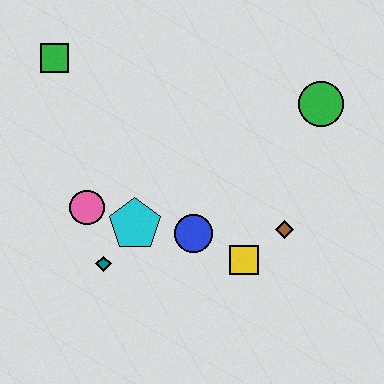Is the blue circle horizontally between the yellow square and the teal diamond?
Yes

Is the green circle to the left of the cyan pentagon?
No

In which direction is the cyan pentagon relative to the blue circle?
The cyan pentagon is to the left of the blue circle.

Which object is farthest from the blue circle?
The green square is farthest from the blue circle.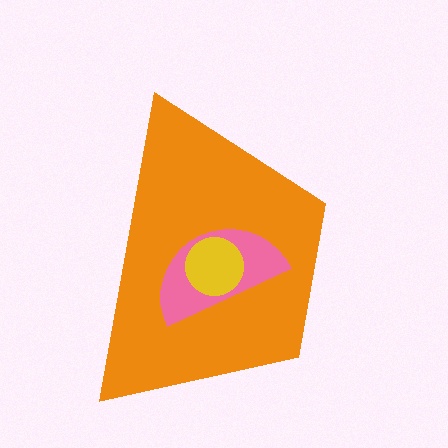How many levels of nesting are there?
3.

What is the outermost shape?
The orange trapezoid.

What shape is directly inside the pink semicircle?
The yellow circle.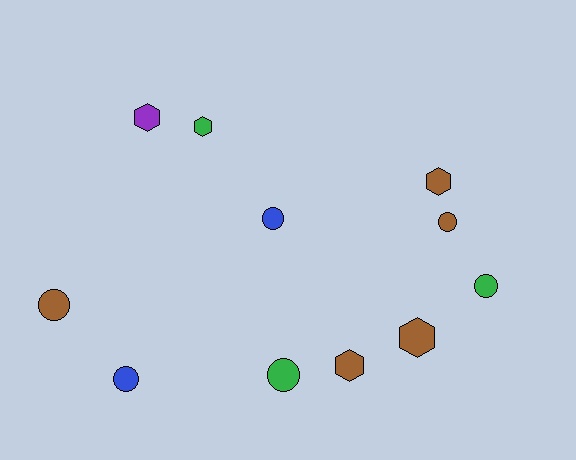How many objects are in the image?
There are 11 objects.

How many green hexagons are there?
There is 1 green hexagon.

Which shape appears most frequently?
Circle, with 6 objects.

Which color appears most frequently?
Brown, with 5 objects.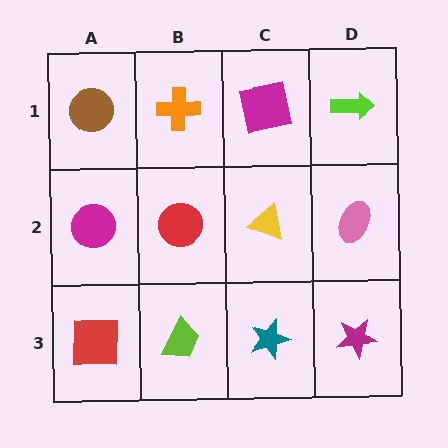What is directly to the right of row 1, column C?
A lime arrow.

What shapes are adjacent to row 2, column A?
A brown circle (row 1, column A), a red square (row 3, column A), a red circle (row 2, column B).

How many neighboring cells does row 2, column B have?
4.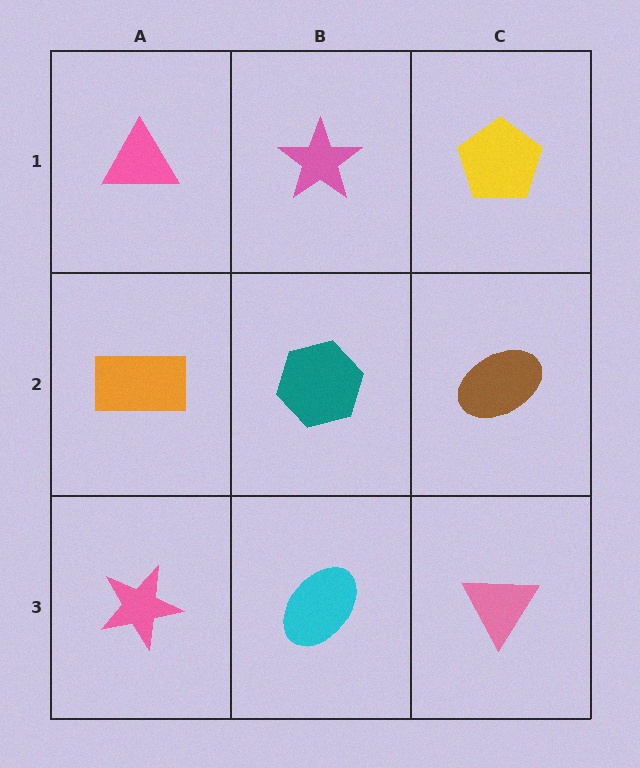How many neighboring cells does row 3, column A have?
2.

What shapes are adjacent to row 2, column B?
A pink star (row 1, column B), a cyan ellipse (row 3, column B), an orange rectangle (row 2, column A), a brown ellipse (row 2, column C).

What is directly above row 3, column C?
A brown ellipse.